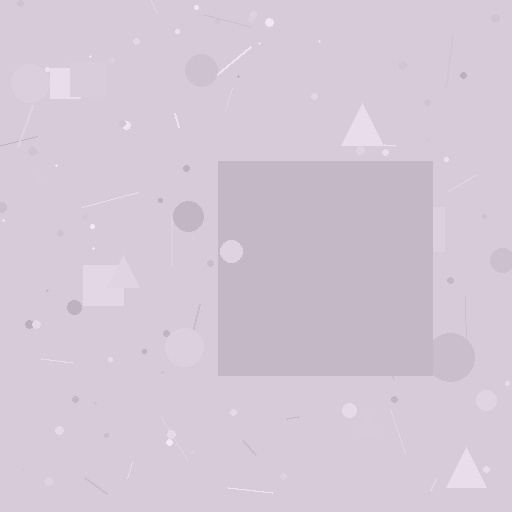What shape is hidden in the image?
A square is hidden in the image.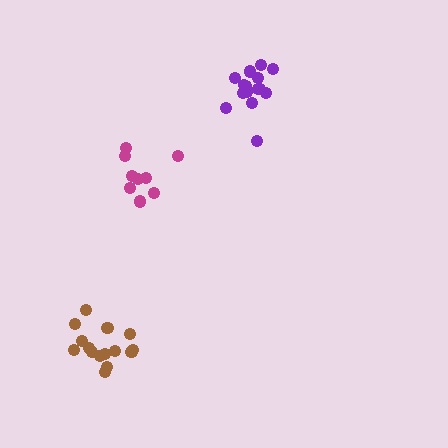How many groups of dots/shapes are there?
There are 3 groups.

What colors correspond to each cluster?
The clusters are colored: brown, purple, magenta.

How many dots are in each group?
Group 1: 15 dots, Group 2: 15 dots, Group 3: 9 dots (39 total).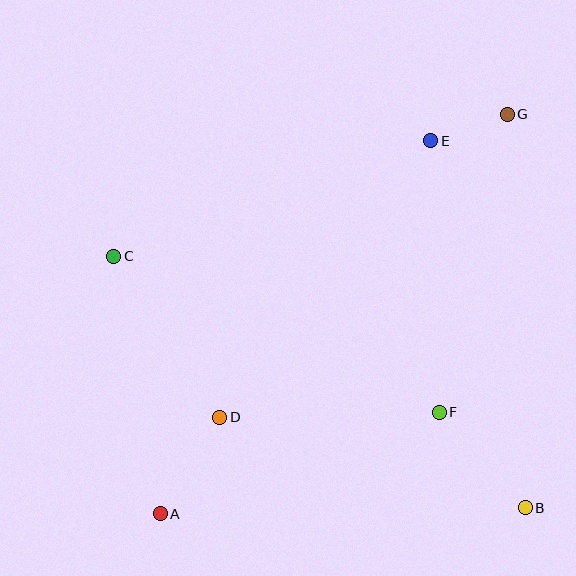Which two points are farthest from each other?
Points A and G are farthest from each other.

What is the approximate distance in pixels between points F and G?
The distance between F and G is approximately 306 pixels.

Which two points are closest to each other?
Points E and G are closest to each other.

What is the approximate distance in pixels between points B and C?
The distance between B and C is approximately 482 pixels.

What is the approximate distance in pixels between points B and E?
The distance between B and E is approximately 379 pixels.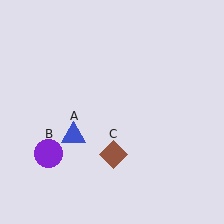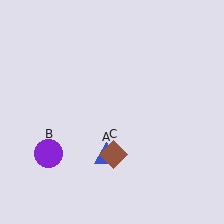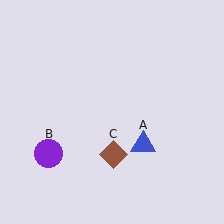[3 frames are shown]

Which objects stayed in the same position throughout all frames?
Purple circle (object B) and brown diamond (object C) remained stationary.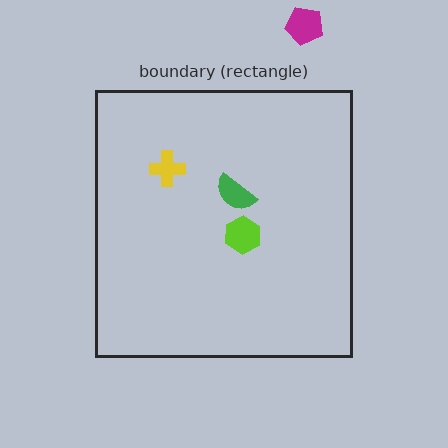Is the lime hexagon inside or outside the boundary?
Inside.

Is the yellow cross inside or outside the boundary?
Inside.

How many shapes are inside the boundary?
3 inside, 1 outside.